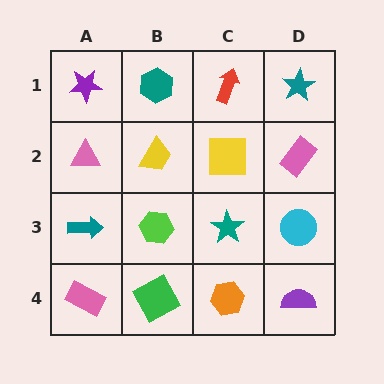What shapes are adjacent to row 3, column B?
A yellow trapezoid (row 2, column B), a green square (row 4, column B), a teal arrow (row 3, column A), a teal star (row 3, column C).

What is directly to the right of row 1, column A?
A teal hexagon.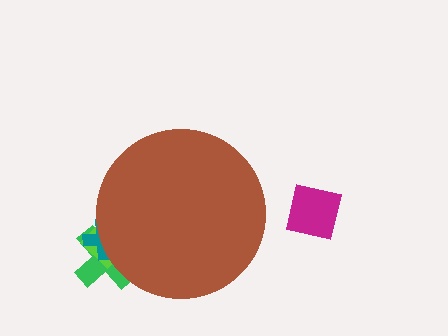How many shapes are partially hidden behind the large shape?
3 shapes are partially hidden.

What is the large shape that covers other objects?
A brown circle.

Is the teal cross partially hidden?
Yes, the teal cross is partially hidden behind the brown circle.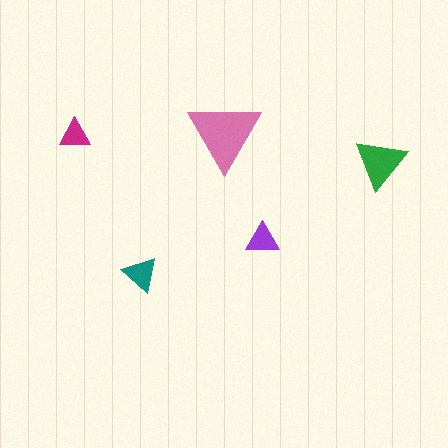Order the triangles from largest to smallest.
the pink one, the green one, the teal one, the purple one, the magenta one.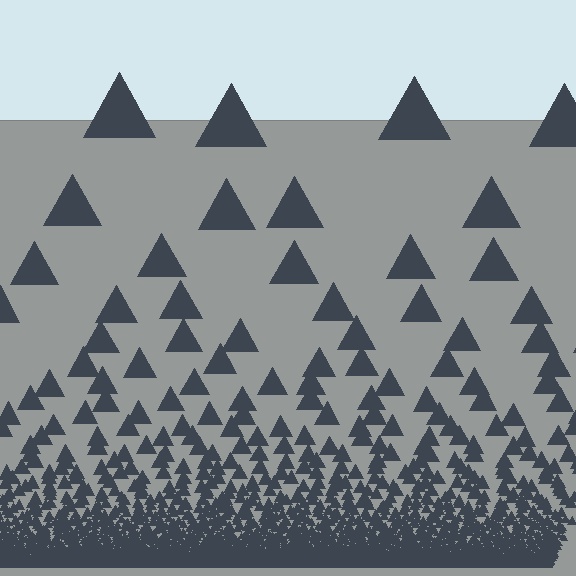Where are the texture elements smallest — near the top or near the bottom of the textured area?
Near the bottom.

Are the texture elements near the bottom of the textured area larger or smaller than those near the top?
Smaller. The gradient is inverted — elements near the bottom are smaller and denser.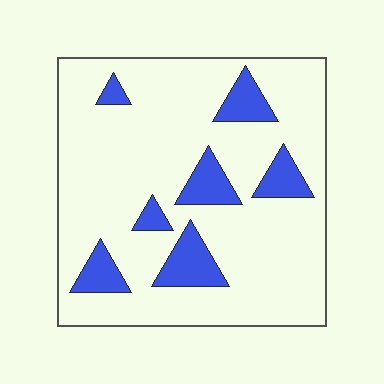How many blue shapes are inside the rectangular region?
7.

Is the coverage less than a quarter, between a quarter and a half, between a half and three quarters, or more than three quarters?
Less than a quarter.